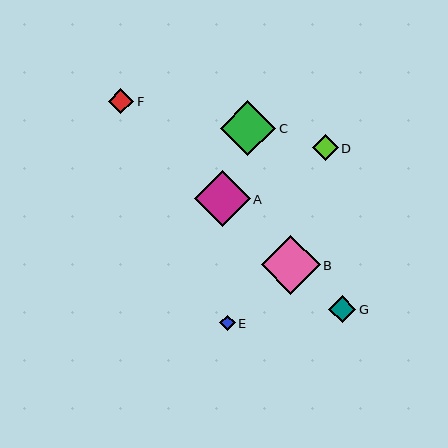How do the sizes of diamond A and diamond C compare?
Diamond A and diamond C are approximately the same size.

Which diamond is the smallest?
Diamond E is the smallest with a size of approximately 15 pixels.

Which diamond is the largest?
Diamond B is the largest with a size of approximately 59 pixels.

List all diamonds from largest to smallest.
From largest to smallest: B, A, C, G, D, F, E.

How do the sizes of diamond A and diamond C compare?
Diamond A and diamond C are approximately the same size.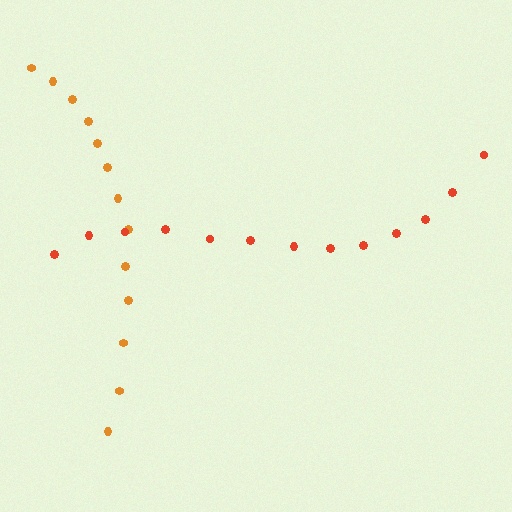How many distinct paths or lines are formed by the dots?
There are 2 distinct paths.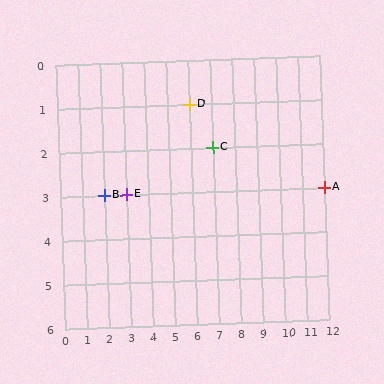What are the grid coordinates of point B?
Point B is at grid coordinates (2, 3).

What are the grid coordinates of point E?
Point E is at grid coordinates (3, 3).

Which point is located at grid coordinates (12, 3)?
Point A is at (12, 3).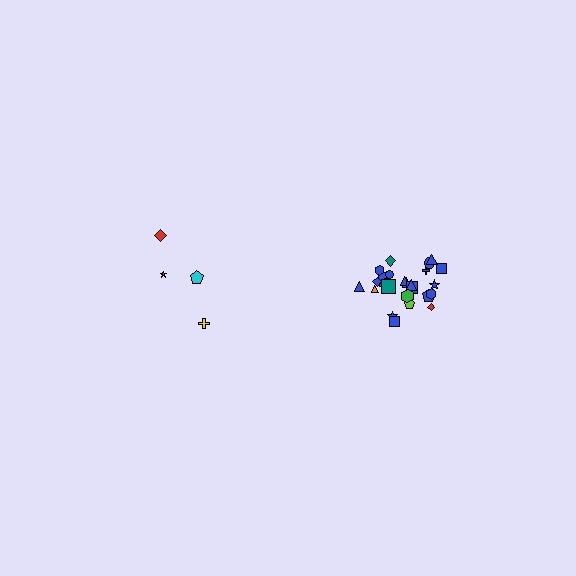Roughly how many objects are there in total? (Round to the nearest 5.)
Roughly 30 objects in total.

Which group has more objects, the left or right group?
The right group.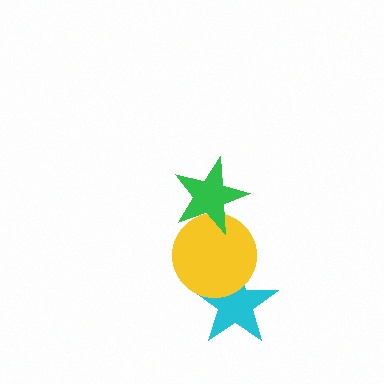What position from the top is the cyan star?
The cyan star is 3rd from the top.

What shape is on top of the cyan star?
The yellow circle is on top of the cyan star.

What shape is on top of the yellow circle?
The green star is on top of the yellow circle.